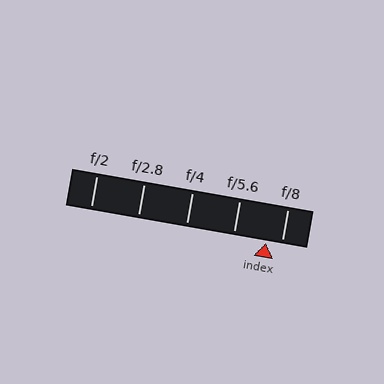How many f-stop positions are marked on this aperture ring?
There are 5 f-stop positions marked.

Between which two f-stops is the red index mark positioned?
The index mark is between f/5.6 and f/8.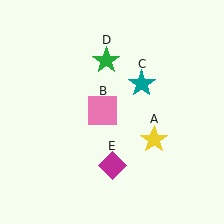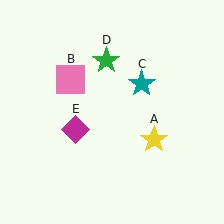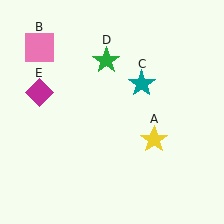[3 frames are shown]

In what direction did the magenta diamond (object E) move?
The magenta diamond (object E) moved up and to the left.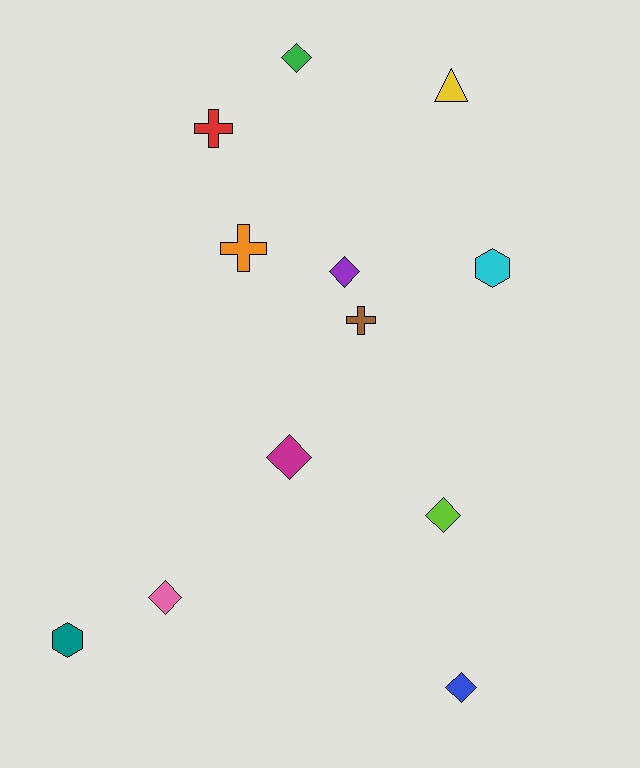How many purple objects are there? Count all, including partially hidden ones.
There is 1 purple object.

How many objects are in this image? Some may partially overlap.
There are 12 objects.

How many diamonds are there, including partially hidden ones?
There are 6 diamonds.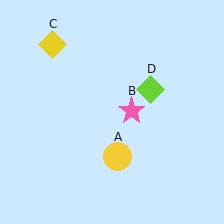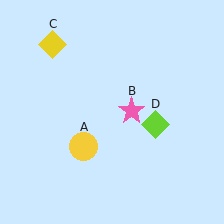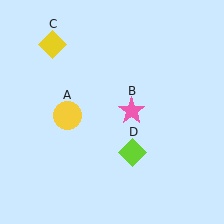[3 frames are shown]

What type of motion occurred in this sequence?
The yellow circle (object A), lime diamond (object D) rotated clockwise around the center of the scene.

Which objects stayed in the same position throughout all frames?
Pink star (object B) and yellow diamond (object C) remained stationary.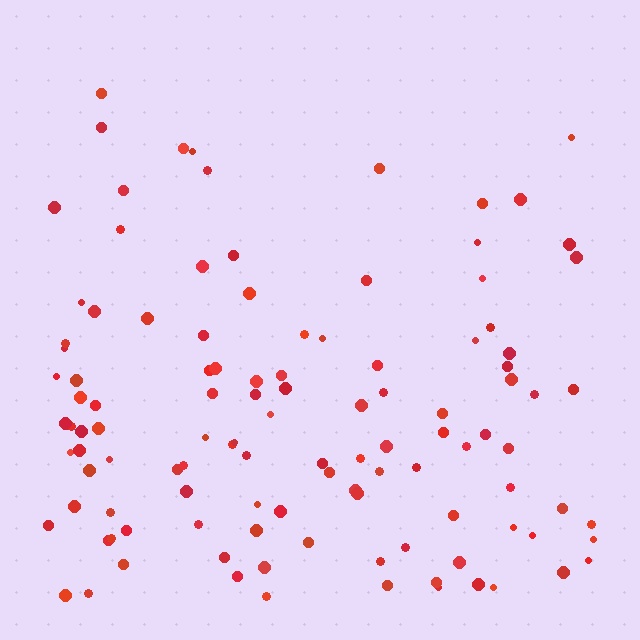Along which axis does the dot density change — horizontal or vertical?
Vertical.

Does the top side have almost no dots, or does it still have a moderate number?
Still a moderate number, just noticeably fewer than the bottom.